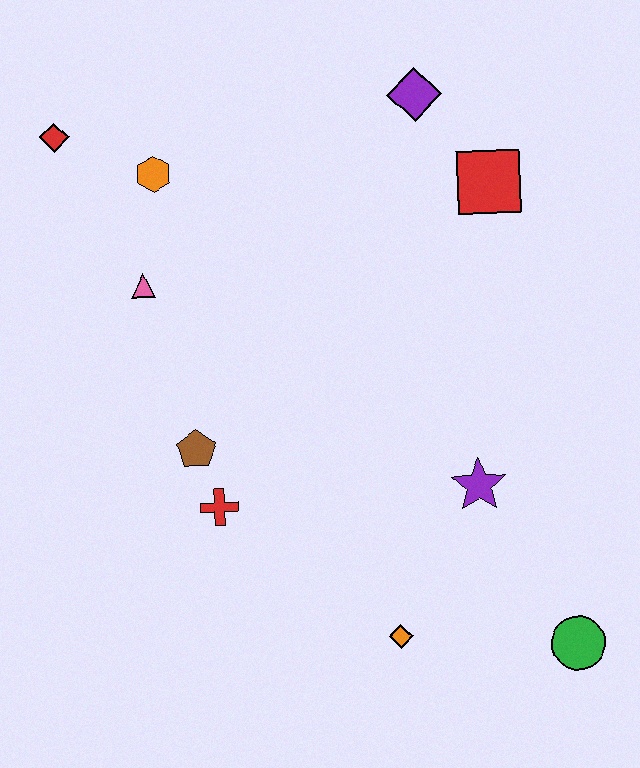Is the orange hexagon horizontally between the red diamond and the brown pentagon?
Yes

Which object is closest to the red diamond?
The orange hexagon is closest to the red diamond.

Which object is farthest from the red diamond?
The green circle is farthest from the red diamond.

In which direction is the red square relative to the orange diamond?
The red square is above the orange diamond.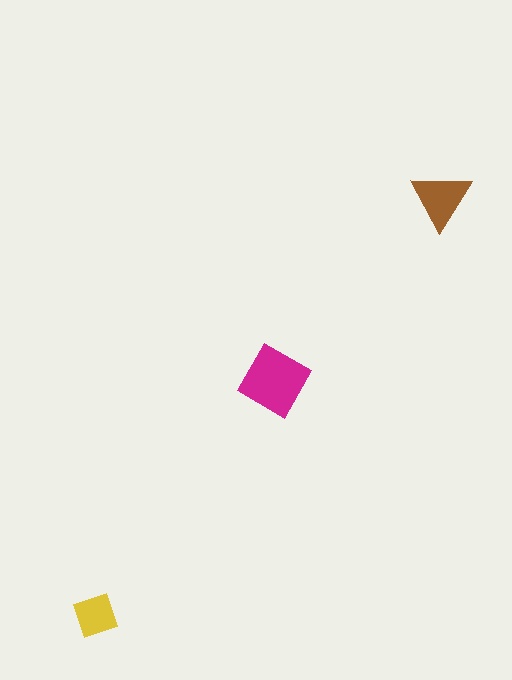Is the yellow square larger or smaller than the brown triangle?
Smaller.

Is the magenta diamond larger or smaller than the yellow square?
Larger.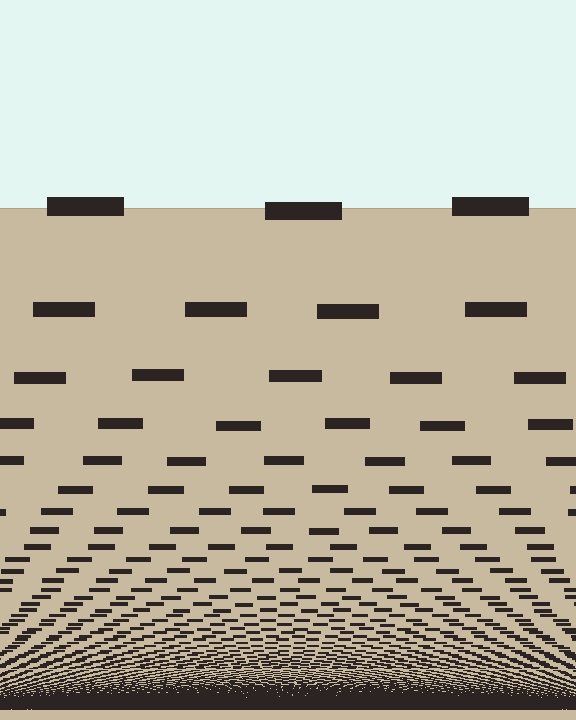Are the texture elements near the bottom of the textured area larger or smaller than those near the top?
Smaller. The gradient is inverted — elements near the bottom are smaller and denser.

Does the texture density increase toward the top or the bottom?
Density increases toward the bottom.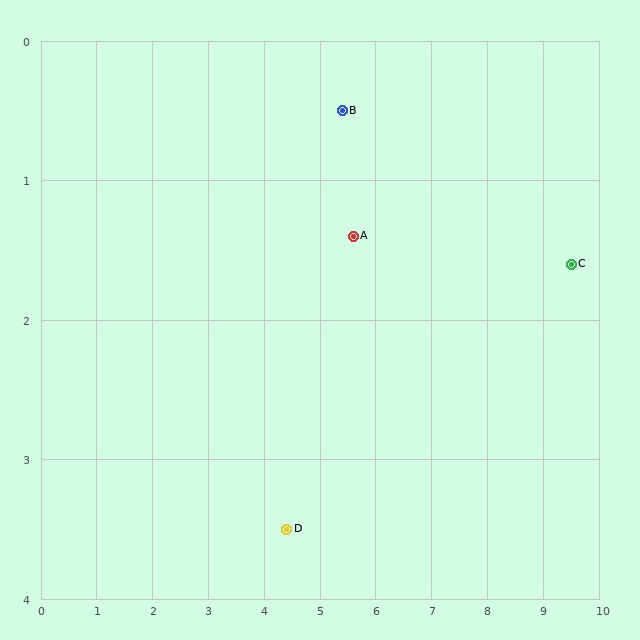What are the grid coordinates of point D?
Point D is at approximately (4.4, 3.5).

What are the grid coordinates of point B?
Point B is at approximately (5.4, 0.5).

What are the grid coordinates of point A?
Point A is at approximately (5.6, 1.4).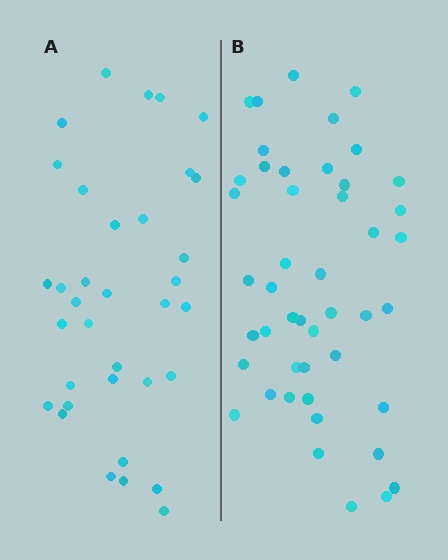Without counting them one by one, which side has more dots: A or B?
Region B (the right region) has more dots.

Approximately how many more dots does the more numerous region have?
Region B has roughly 12 or so more dots than region A.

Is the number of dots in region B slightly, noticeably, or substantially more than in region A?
Region B has noticeably more, but not dramatically so. The ratio is roughly 1.3 to 1.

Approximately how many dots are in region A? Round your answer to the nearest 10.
About 40 dots. (The exact count is 35, which rounds to 40.)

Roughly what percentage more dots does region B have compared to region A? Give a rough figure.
About 30% more.